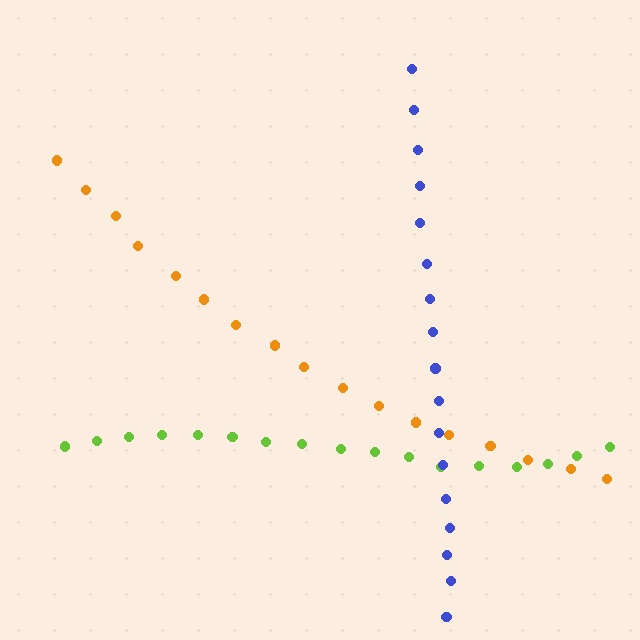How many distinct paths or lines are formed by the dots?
There are 3 distinct paths.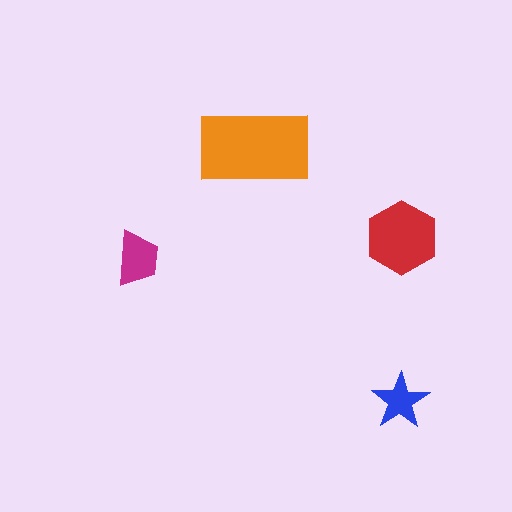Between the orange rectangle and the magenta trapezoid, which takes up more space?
The orange rectangle.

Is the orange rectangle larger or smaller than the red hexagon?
Larger.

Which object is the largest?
The orange rectangle.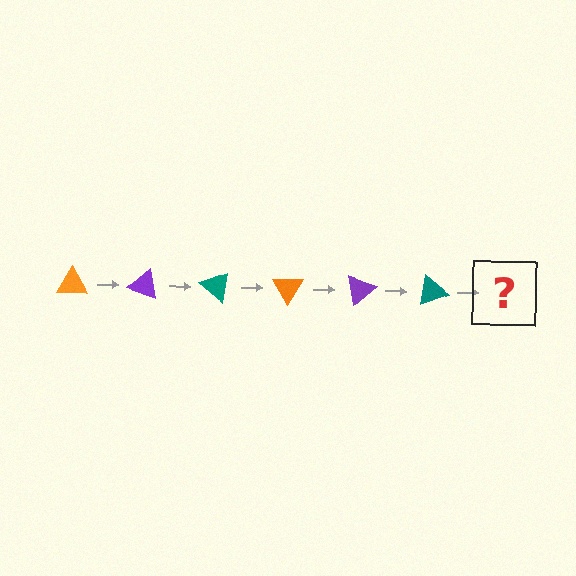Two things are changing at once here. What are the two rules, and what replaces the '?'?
The two rules are that it rotates 20 degrees each step and the color cycles through orange, purple, and teal. The '?' should be an orange triangle, rotated 120 degrees from the start.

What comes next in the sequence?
The next element should be an orange triangle, rotated 120 degrees from the start.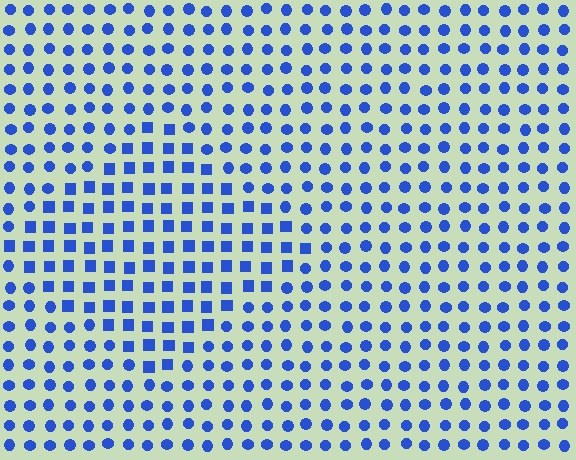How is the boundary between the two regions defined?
The boundary is defined by a change in element shape: squares inside vs. circles outside. All elements share the same color and spacing.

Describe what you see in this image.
The image is filled with small blue elements arranged in a uniform grid. A diamond-shaped region contains squares, while the surrounding area contains circles. The boundary is defined purely by the change in element shape.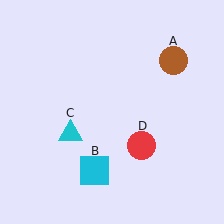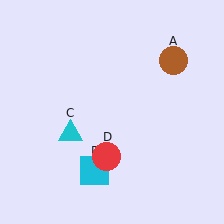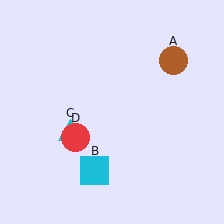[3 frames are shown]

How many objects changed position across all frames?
1 object changed position: red circle (object D).